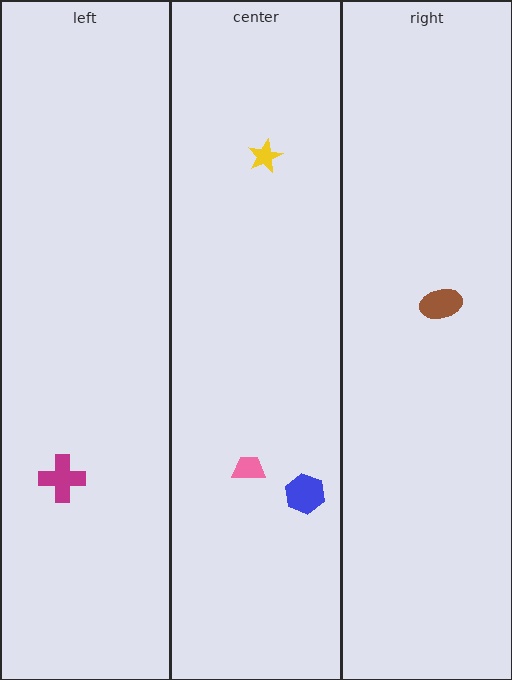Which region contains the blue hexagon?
The center region.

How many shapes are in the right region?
1.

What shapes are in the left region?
The magenta cross.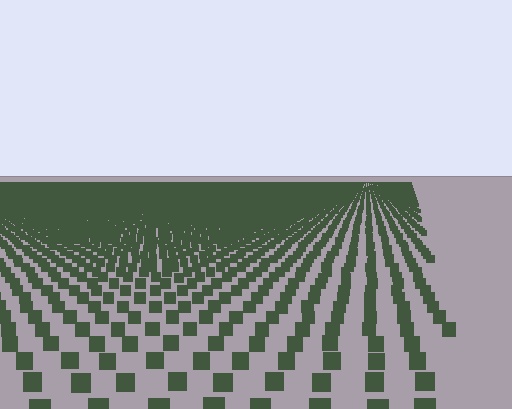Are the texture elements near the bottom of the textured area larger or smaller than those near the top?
Larger. Near the bottom, elements are closer to the viewer and appear at a bigger on-screen size.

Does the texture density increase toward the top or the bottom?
Density increases toward the top.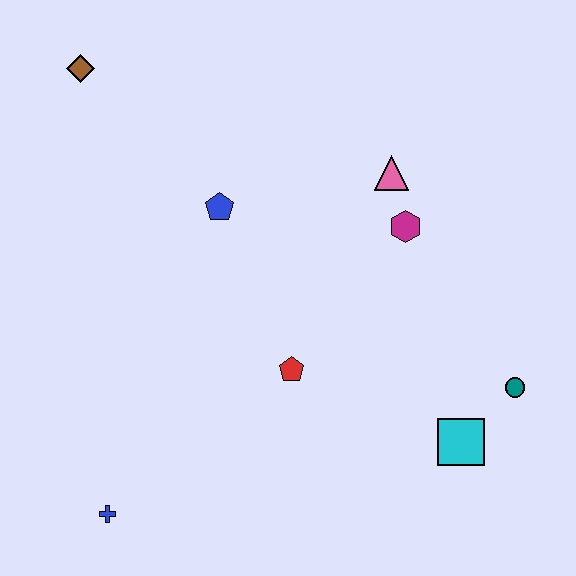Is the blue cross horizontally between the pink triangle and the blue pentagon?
No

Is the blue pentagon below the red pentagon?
No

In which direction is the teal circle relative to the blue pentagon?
The teal circle is to the right of the blue pentagon.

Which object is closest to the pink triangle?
The magenta hexagon is closest to the pink triangle.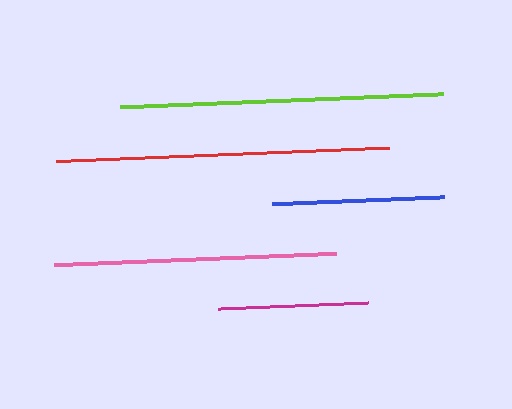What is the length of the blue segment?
The blue segment is approximately 172 pixels long.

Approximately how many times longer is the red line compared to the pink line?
The red line is approximately 1.2 times the length of the pink line.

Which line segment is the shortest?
The magenta line is the shortest at approximately 150 pixels.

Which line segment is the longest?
The red line is the longest at approximately 333 pixels.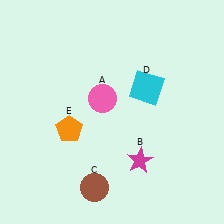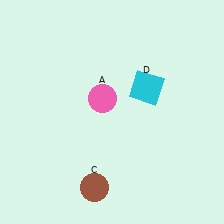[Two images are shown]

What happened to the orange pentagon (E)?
The orange pentagon (E) was removed in Image 2. It was in the bottom-left area of Image 1.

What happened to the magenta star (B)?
The magenta star (B) was removed in Image 2. It was in the bottom-right area of Image 1.